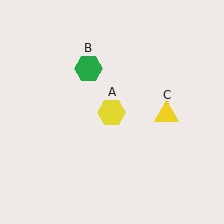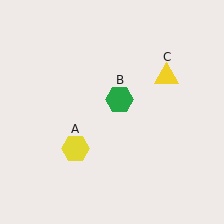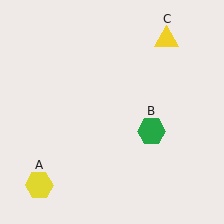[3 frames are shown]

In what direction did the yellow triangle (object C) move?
The yellow triangle (object C) moved up.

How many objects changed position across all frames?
3 objects changed position: yellow hexagon (object A), green hexagon (object B), yellow triangle (object C).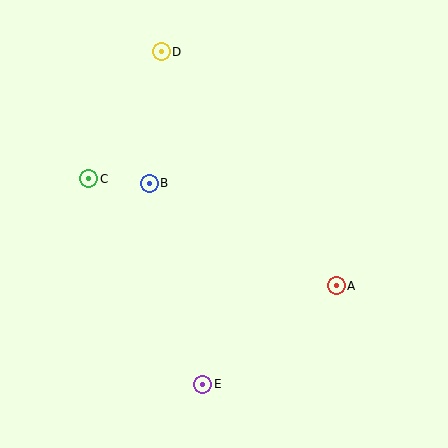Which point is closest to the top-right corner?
Point D is closest to the top-right corner.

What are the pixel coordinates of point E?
Point E is at (203, 384).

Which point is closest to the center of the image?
Point B at (149, 183) is closest to the center.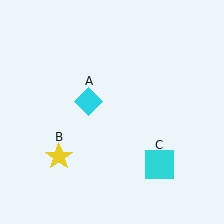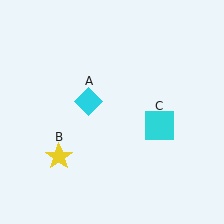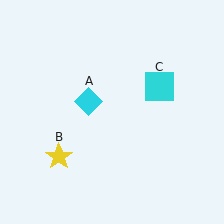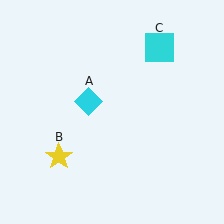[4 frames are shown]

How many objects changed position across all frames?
1 object changed position: cyan square (object C).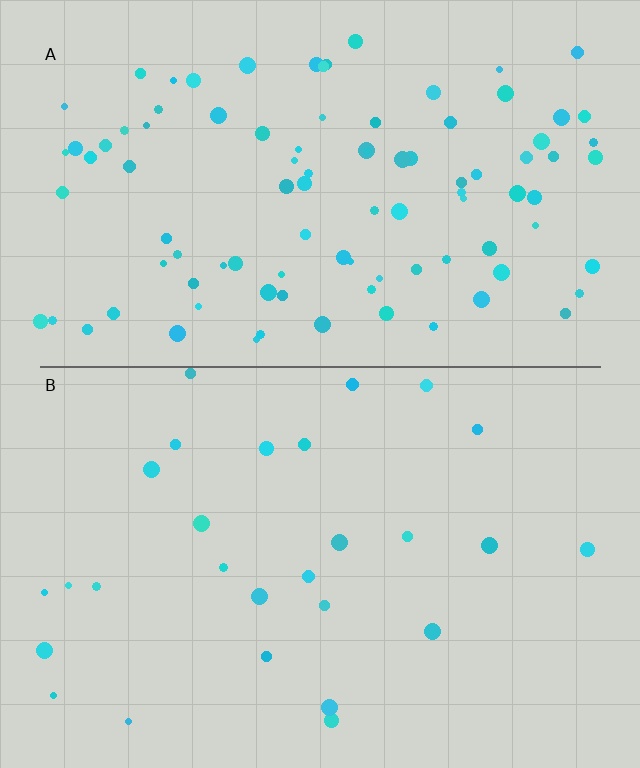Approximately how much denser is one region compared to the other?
Approximately 3.5× — region A over region B.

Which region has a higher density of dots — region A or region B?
A (the top).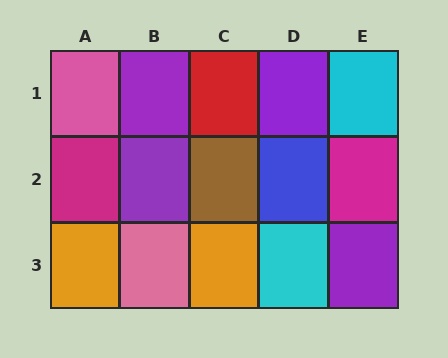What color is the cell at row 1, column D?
Purple.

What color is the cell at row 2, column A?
Magenta.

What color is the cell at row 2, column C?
Brown.